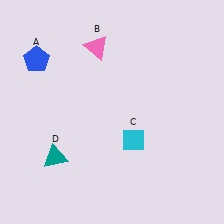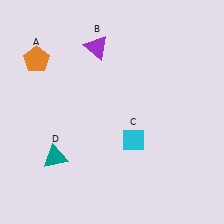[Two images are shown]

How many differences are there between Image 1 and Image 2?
There are 2 differences between the two images.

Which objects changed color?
A changed from blue to orange. B changed from pink to purple.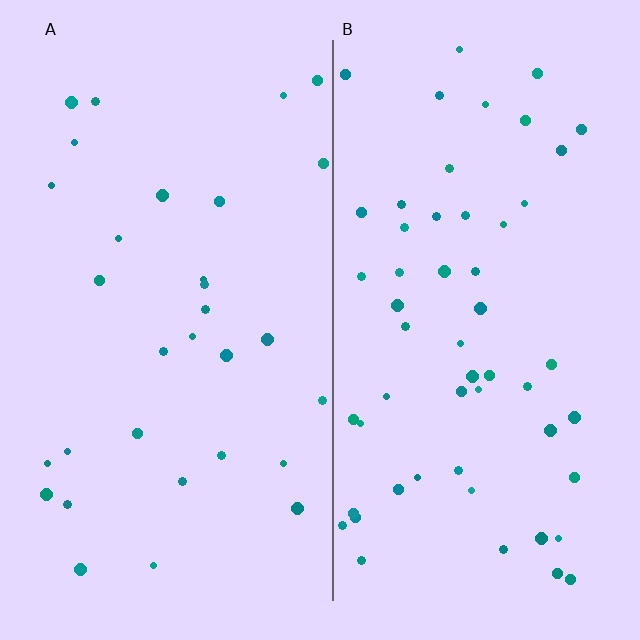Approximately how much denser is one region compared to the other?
Approximately 1.8× — region B over region A.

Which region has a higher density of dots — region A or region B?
B (the right).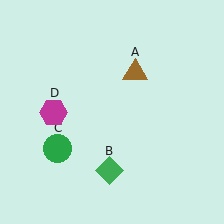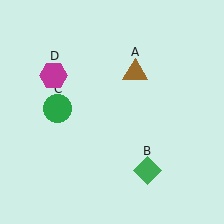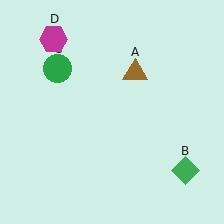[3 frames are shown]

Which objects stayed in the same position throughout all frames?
Brown triangle (object A) remained stationary.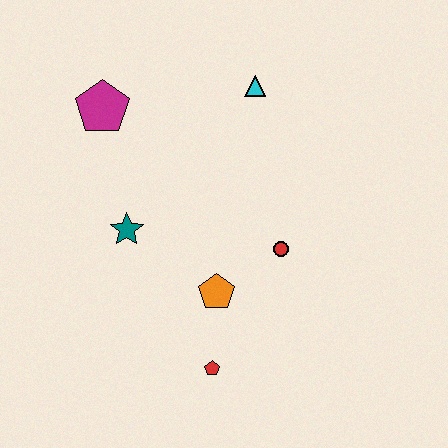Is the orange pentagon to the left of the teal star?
No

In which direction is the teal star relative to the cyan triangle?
The teal star is below the cyan triangle.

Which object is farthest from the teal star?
The cyan triangle is farthest from the teal star.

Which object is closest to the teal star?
The orange pentagon is closest to the teal star.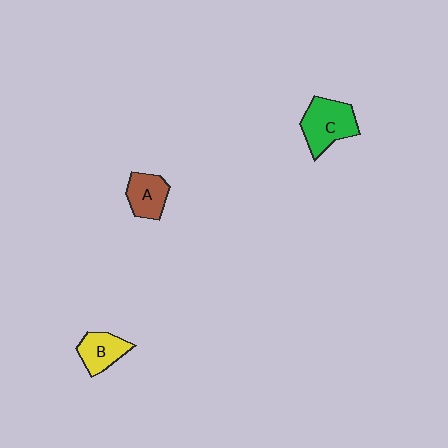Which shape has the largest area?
Shape C (green).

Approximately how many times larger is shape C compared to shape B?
Approximately 1.5 times.